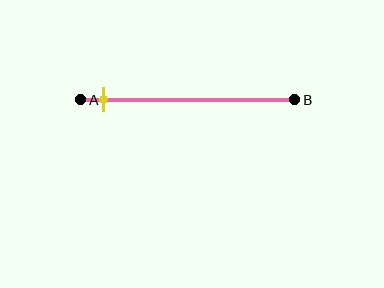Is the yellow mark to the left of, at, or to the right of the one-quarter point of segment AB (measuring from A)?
The yellow mark is to the left of the one-quarter point of segment AB.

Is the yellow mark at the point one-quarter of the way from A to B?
No, the mark is at about 10% from A, not at the 25% one-quarter point.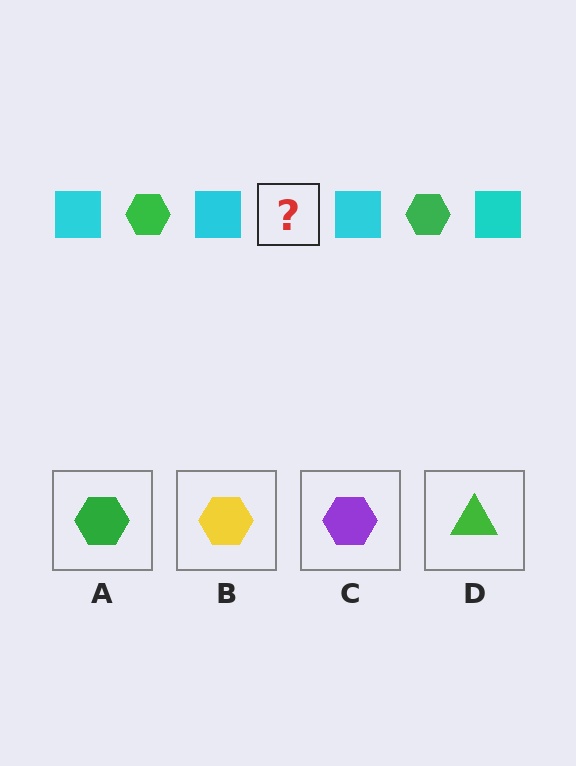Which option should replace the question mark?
Option A.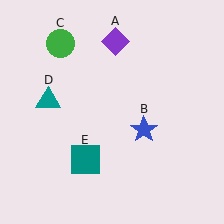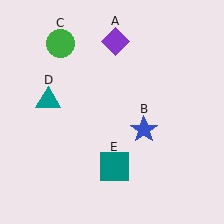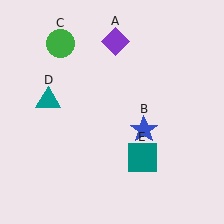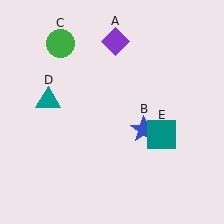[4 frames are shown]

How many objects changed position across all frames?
1 object changed position: teal square (object E).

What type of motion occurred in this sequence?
The teal square (object E) rotated counterclockwise around the center of the scene.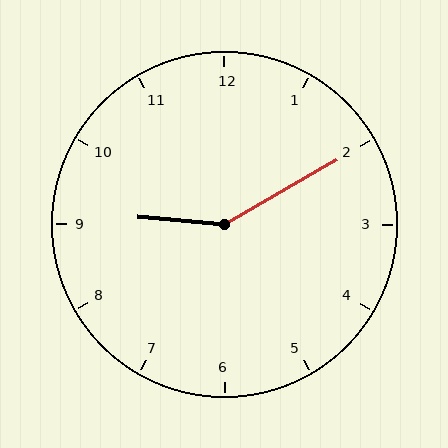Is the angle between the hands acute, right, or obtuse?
It is obtuse.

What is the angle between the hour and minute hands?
Approximately 145 degrees.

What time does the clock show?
9:10.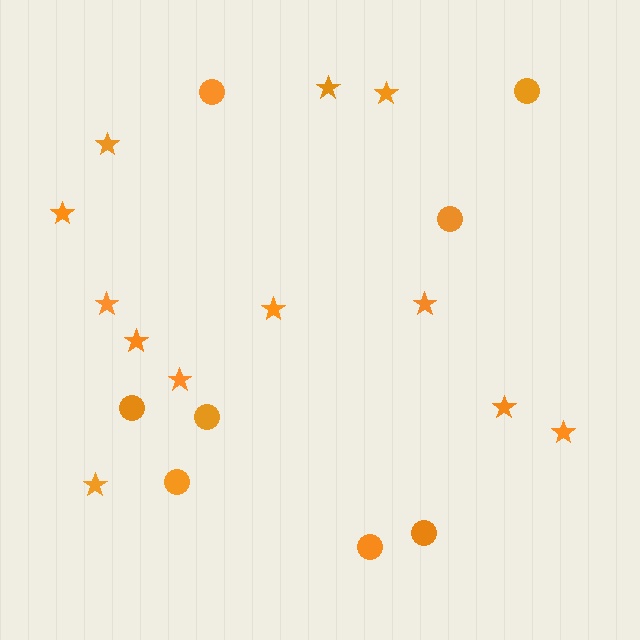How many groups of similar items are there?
There are 2 groups: one group of stars (12) and one group of circles (8).